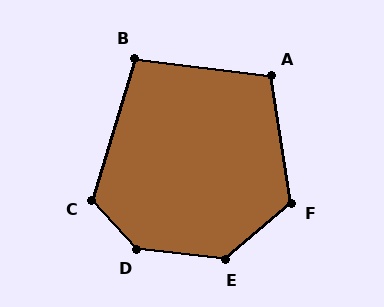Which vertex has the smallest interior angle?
B, at approximately 100 degrees.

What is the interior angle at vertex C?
Approximately 120 degrees (obtuse).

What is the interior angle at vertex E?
Approximately 133 degrees (obtuse).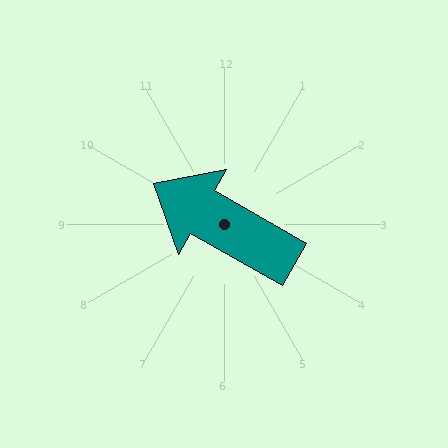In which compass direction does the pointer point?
Northwest.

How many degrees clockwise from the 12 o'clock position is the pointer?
Approximately 300 degrees.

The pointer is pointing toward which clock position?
Roughly 10 o'clock.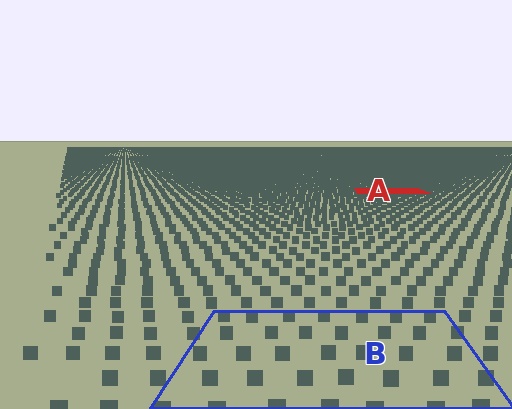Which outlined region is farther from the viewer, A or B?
Region A is farther from the viewer — the texture elements inside it appear smaller and more densely packed.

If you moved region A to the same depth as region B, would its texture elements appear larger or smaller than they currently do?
They would appear larger. At a closer depth, the same texture elements are projected at a bigger on-screen size.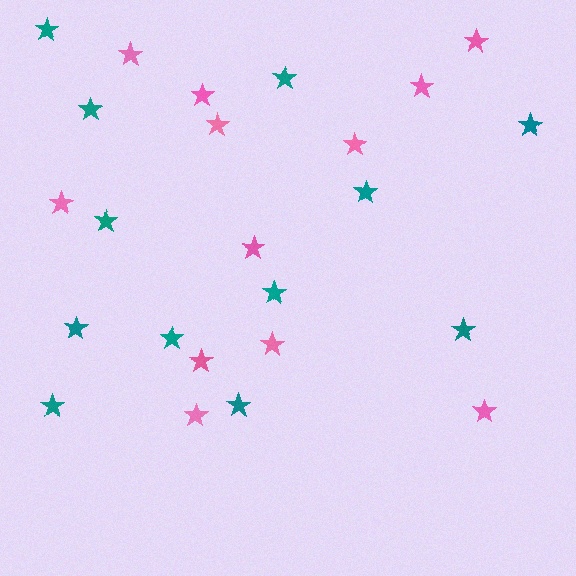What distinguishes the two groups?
There are 2 groups: one group of teal stars (12) and one group of pink stars (12).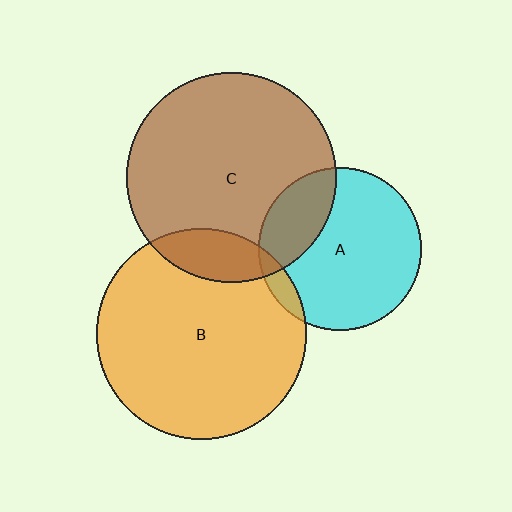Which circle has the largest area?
Circle C (brown).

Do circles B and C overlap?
Yes.